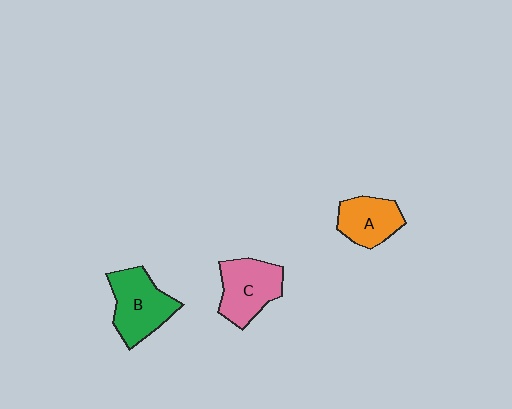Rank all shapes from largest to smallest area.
From largest to smallest: B (green), C (pink), A (orange).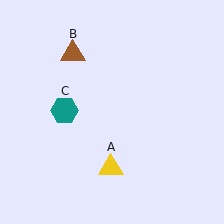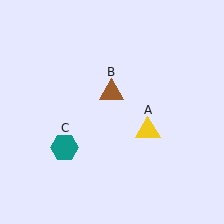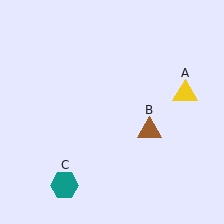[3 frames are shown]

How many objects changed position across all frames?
3 objects changed position: yellow triangle (object A), brown triangle (object B), teal hexagon (object C).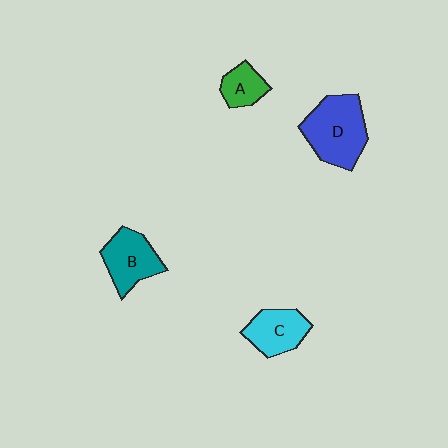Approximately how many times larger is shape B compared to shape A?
Approximately 1.7 times.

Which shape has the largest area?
Shape D (blue).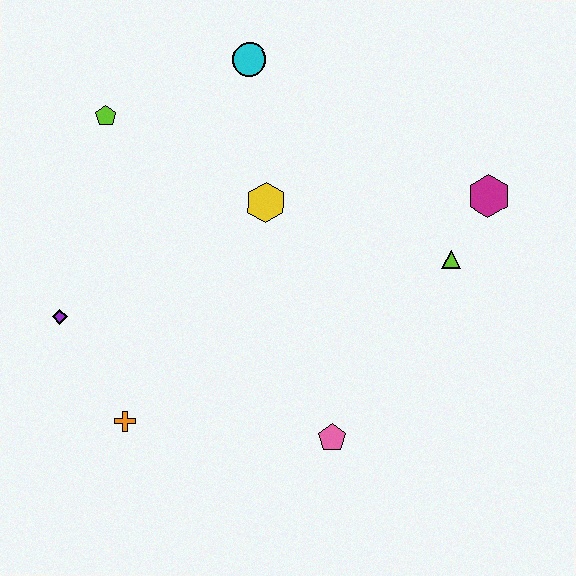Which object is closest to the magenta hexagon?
The lime triangle is closest to the magenta hexagon.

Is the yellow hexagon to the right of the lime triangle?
No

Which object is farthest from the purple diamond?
The magenta hexagon is farthest from the purple diamond.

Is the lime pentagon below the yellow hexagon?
No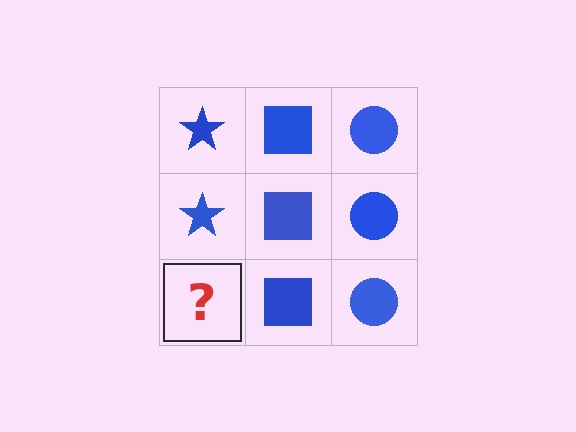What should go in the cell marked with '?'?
The missing cell should contain a blue star.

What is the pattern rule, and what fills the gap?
The rule is that each column has a consistent shape. The gap should be filled with a blue star.